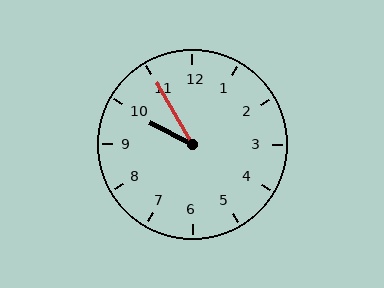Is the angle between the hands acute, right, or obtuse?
It is acute.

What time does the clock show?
9:55.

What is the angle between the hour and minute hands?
Approximately 32 degrees.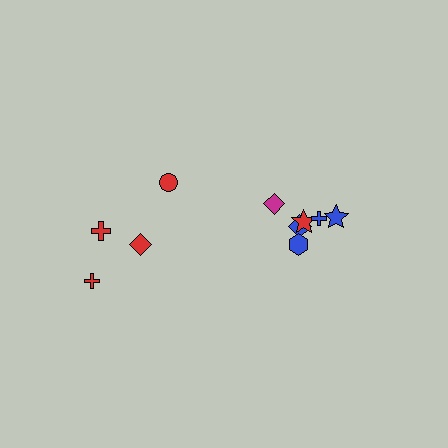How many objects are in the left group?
There are 4 objects.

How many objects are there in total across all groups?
There are 10 objects.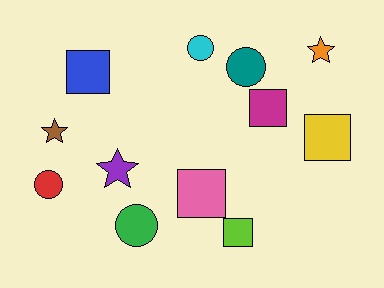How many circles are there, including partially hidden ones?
There are 4 circles.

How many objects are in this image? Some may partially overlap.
There are 12 objects.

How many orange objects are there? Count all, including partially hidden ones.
There is 1 orange object.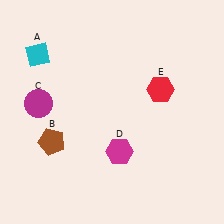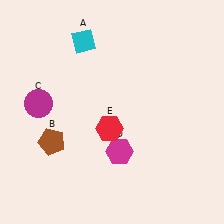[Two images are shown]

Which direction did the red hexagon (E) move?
The red hexagon (E) moved left.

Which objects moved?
The objects that moved are: the cyan diamond (A), the red hexagon (E).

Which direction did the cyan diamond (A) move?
The cyan diamond (A) moved right.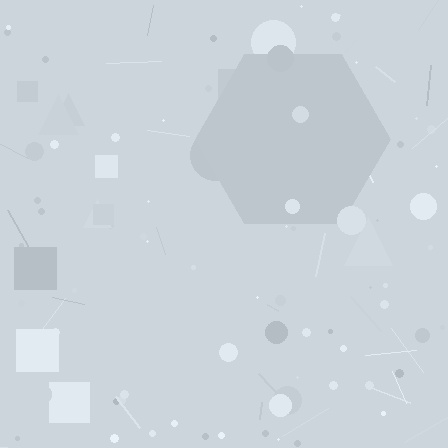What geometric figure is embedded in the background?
A hexagon is embedded in the background.